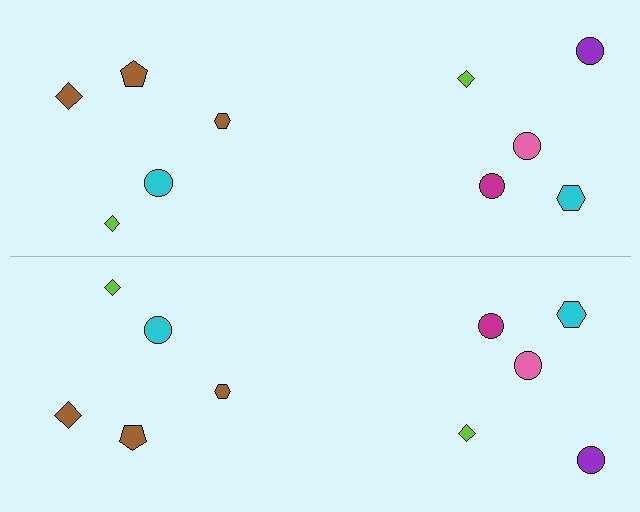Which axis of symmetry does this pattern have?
The pattern has a horizontal axis of symmetry running through the center of the image.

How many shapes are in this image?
There are 20 shapes in this image.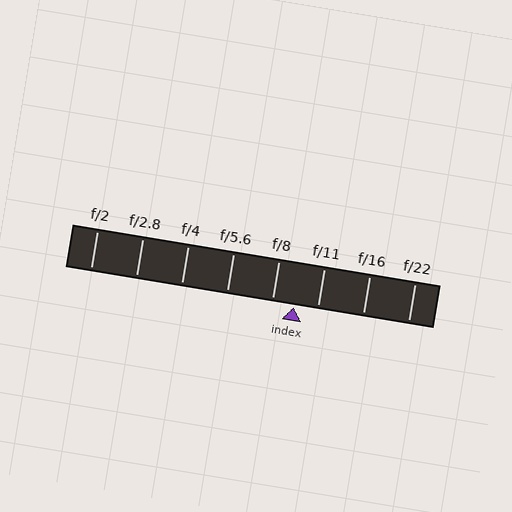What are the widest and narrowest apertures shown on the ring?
The widest aperture shown is f/2 and the narrowest is f/22.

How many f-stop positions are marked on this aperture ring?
There are 8 f-stop positions marked.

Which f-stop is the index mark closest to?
The index mark is closest to f/8.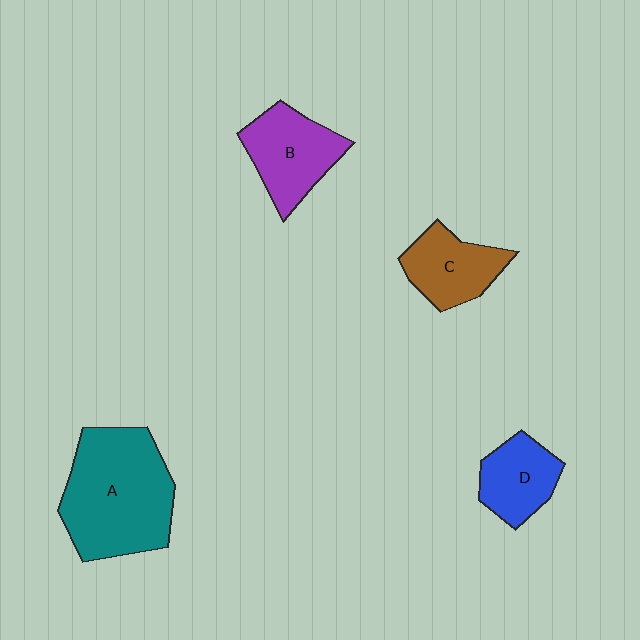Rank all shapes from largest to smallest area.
From largest to smallest: A (teal), B (purple), C (brown), D (blue).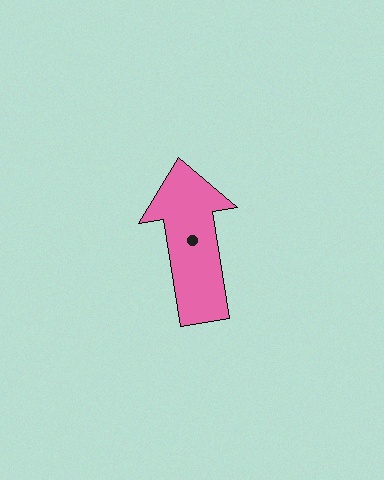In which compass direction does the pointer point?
North.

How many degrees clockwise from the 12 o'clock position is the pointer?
Approximately 351 degrees.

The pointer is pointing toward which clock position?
Roughly 12 o'clock.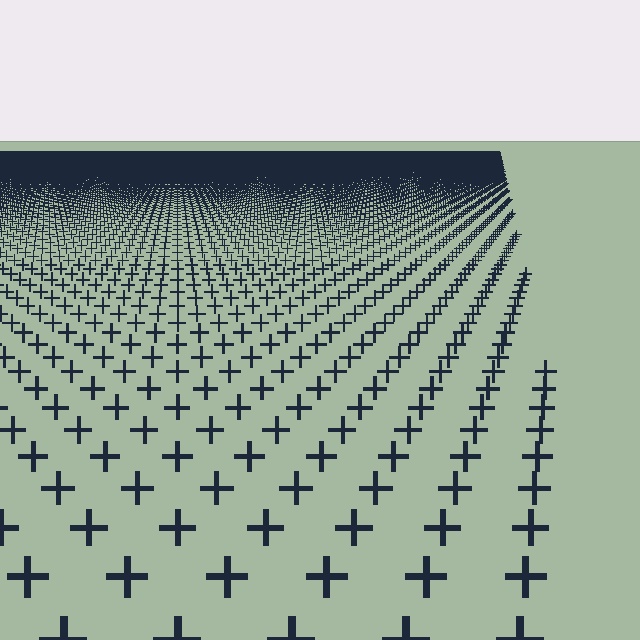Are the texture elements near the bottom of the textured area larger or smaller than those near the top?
Larger. Near the bottom, elements are closer to the viewer and appear at a bigger on-screen size.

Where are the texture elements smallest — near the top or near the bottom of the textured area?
Near the top.